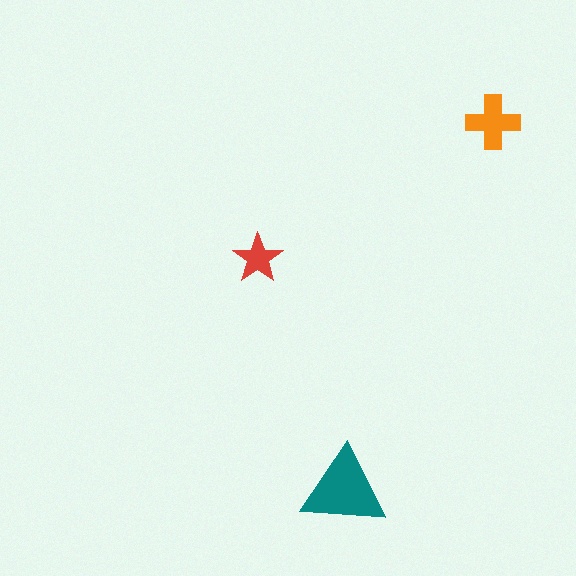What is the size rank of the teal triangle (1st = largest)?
1st.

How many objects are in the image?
There are 3 objects in the image.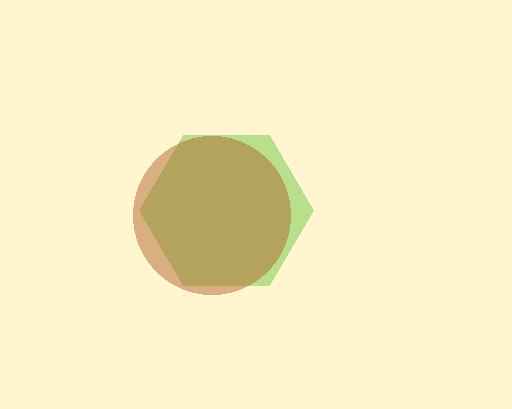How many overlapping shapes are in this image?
There are 2 overlapping shapes in the image.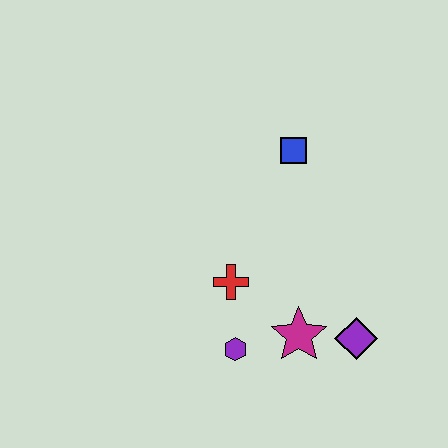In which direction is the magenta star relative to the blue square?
The magenta star is below the blue square.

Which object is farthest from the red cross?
The blue square is farthest from the red cross.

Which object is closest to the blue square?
The red cross is closest to the blue square.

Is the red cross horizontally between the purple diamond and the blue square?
No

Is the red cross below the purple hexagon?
No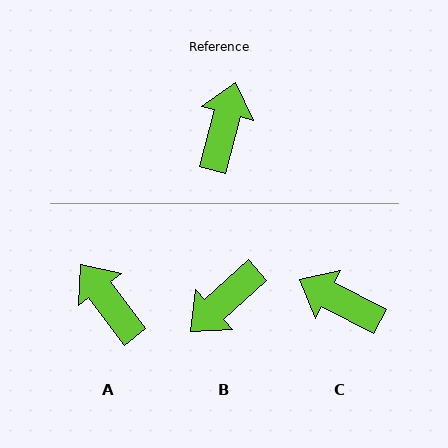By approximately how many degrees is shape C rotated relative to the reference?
Approximately 77 degrees counter-clockwise.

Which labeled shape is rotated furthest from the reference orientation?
B, about 147 degrees away.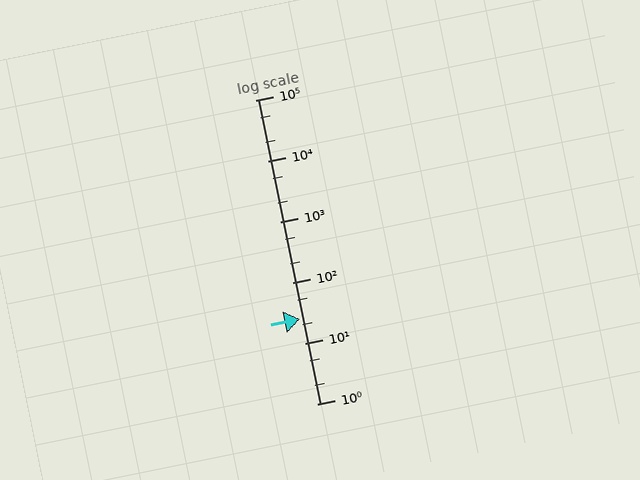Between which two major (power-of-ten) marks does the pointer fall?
The pointer is between 10 and 100.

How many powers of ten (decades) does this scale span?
The scale spans 5 decades, from 1 to 100000.